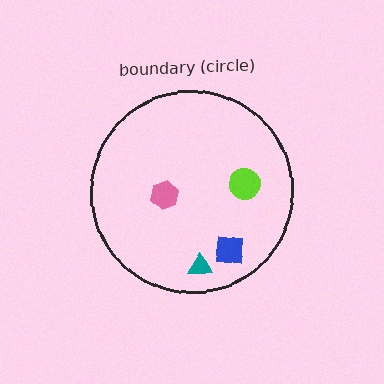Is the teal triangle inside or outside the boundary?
Inside.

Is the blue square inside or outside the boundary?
Inside.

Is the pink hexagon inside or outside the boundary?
Inside.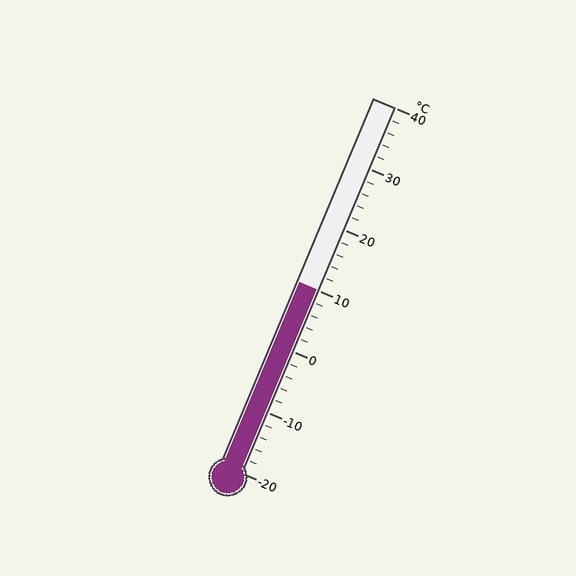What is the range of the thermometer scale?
The thermometer scale ranges from -20°C to 40°C.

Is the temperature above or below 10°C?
The temperature is at 10°C.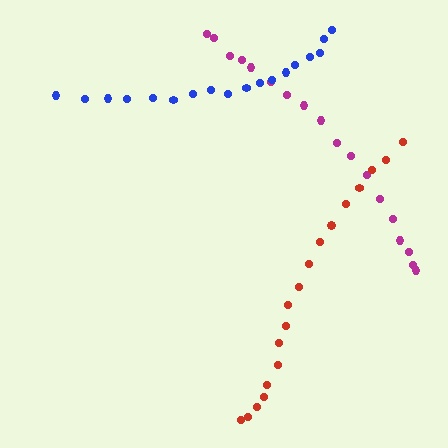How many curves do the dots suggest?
There are 3 distinct paths.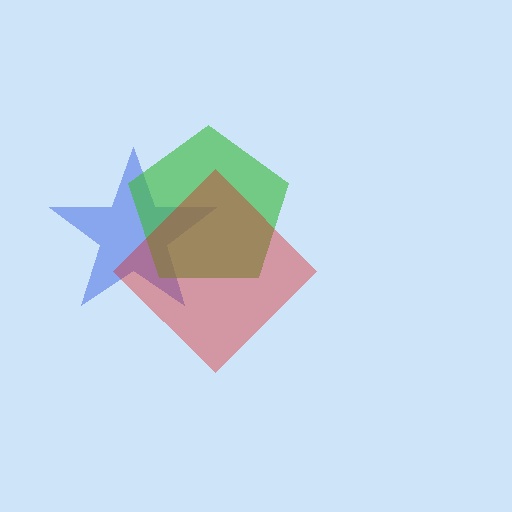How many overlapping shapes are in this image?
There are 3 overlapping shapes in the image.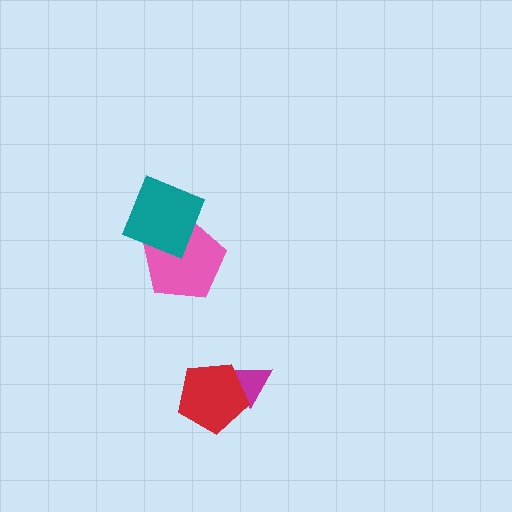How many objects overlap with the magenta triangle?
1 object overlaps with the magenta triangle.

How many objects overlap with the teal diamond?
1 object overlaps with the teal diamond.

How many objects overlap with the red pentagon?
1 object overlaps with the red pentagon.